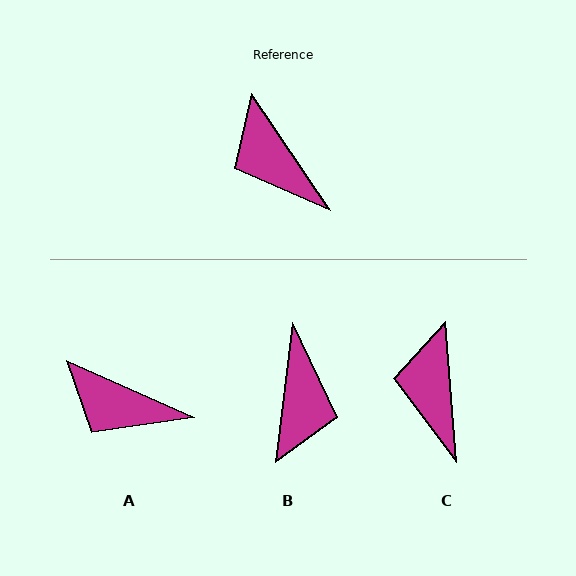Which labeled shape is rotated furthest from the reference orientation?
B, about 139 degrees away.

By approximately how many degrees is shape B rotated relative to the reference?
Approximately 139 degrees counter-clockwise.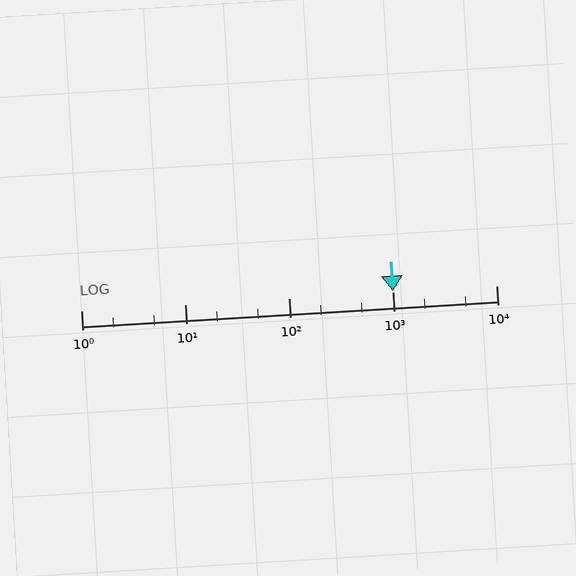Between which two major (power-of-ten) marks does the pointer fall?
The pointer is between 1000 and 10000.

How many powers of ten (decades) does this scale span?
The scale spans 4 decades, from 1 to 10000.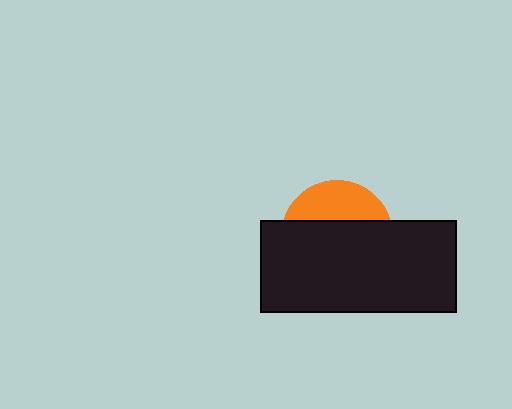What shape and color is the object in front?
The object in front is a black rectangle.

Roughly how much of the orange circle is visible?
A small part of it is visible (roughly 32%).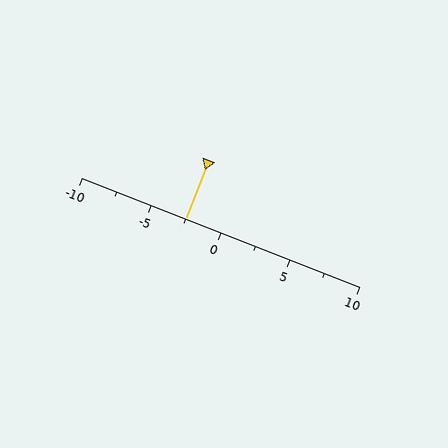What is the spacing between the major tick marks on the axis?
The major ticks are spaced 5 apart.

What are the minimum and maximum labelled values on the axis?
The axis runs from -10 to 10.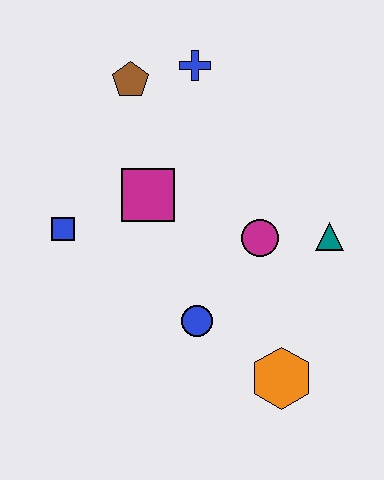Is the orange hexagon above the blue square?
No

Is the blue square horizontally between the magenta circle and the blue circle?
No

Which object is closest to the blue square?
The magenta square is closest to the blue square.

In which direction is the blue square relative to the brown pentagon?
The blue square is below the brown pentagon.